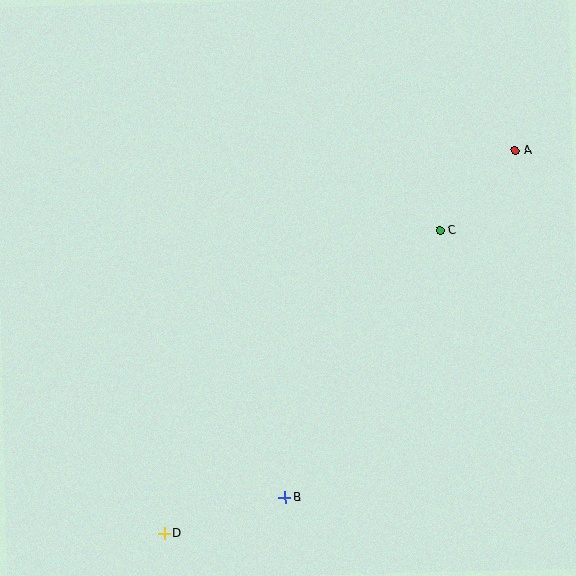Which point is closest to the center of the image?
Point C at (440, 230) is closest to the center.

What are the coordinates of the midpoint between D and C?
The midpoint between D and C is at (302, 382).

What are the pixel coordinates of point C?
Point C is at (440, 230).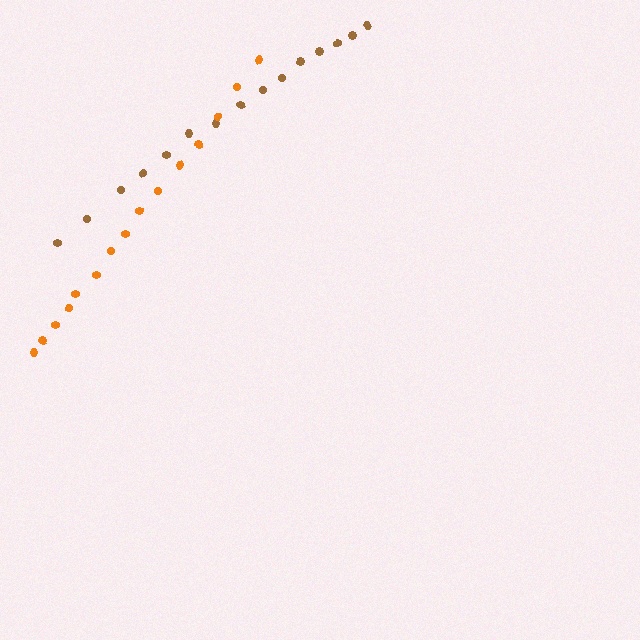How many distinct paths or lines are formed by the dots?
There are 2 distinct paths.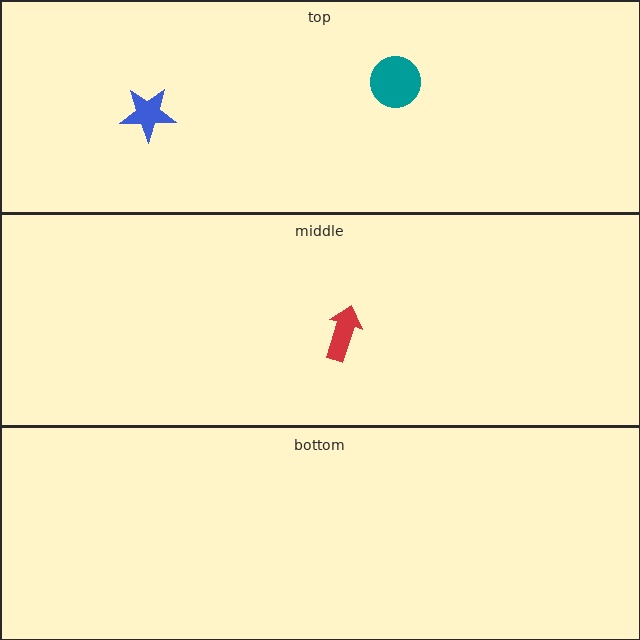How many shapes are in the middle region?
1.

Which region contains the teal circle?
The top region.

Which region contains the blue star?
The top region.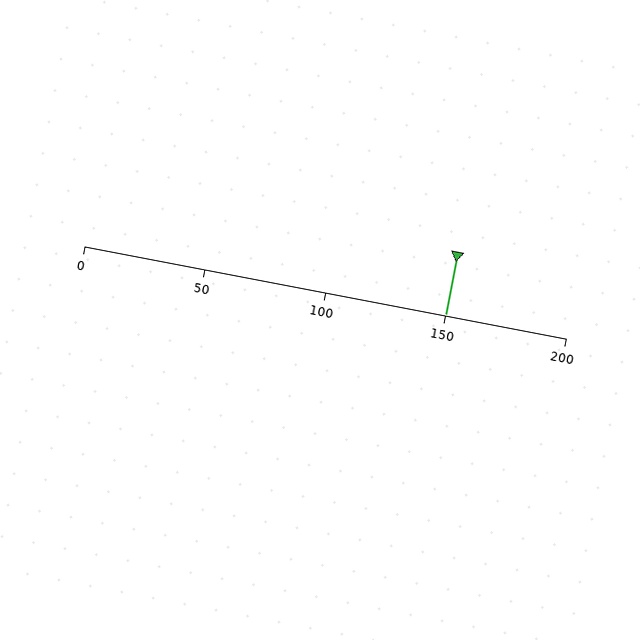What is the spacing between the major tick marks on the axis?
The major ticks are spaced 50 apart.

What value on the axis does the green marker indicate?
The marker indicates approximately 150.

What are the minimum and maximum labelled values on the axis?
The axis runs from 0 to 200.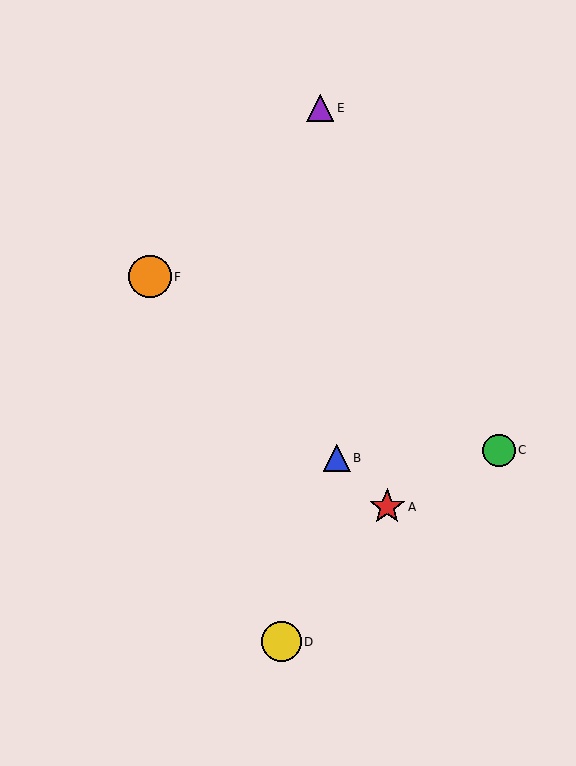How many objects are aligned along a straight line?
3 objects (A, B, F) are aligned along a straight line.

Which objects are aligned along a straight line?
Objects A, B, F are aligned along a straight line.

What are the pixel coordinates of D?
Object D is at (281, 642).